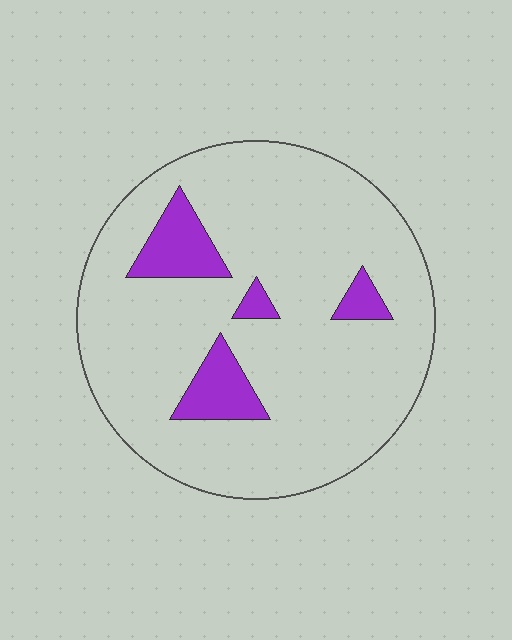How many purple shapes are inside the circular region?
4.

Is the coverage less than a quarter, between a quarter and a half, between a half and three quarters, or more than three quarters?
Less than a quarter.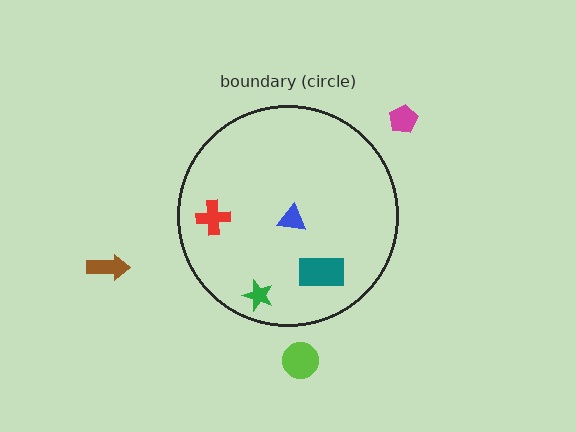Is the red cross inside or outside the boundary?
Inside.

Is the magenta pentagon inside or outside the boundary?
Outside.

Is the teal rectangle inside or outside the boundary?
Inside.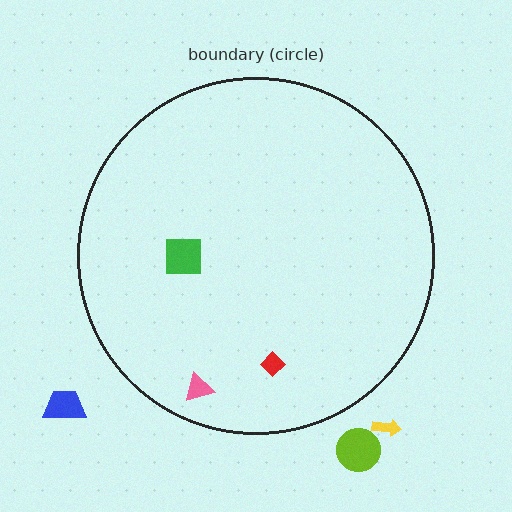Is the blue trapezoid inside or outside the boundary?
Outside.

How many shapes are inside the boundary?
3 inside, 3 outside.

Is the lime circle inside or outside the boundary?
Outside.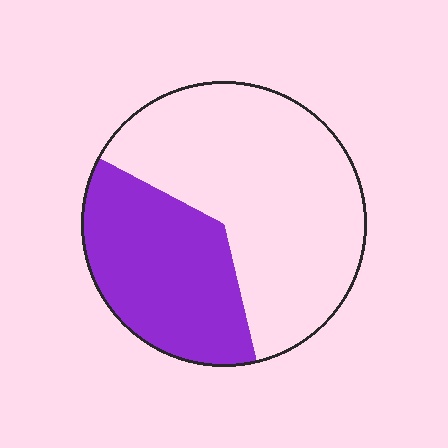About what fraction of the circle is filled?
About three eighths (3/8).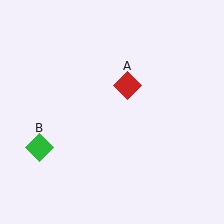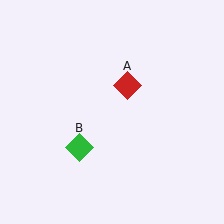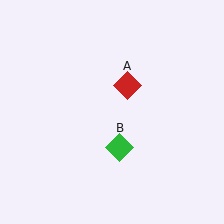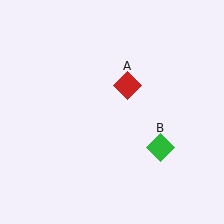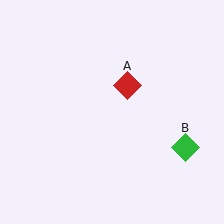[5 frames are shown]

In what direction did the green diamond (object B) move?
The green diamond (object B) moved right.